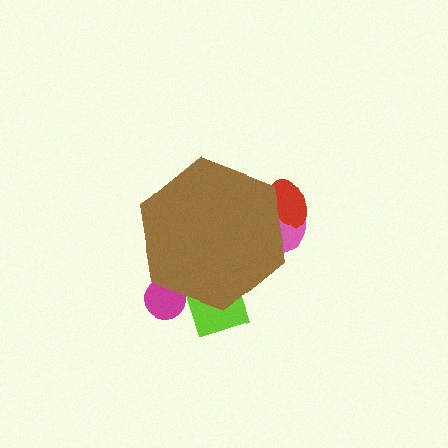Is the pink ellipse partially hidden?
Yes, the pink ellipse is partially hidden behind the brown hexagon.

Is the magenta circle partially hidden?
Yes, the magenta circle is partially hidden behind the brown hexagon.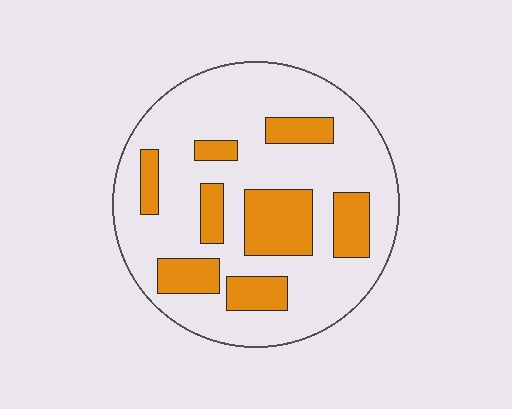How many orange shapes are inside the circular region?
8.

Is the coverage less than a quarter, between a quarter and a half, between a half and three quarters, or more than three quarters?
Between a quarter and a half.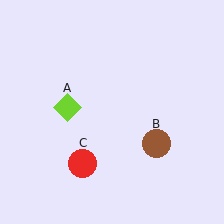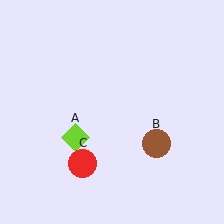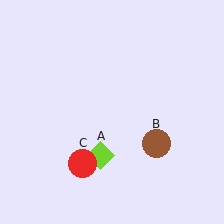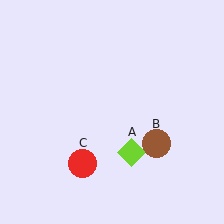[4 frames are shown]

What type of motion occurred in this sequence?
The lime diamond (object A) rotated counterclockwise around the center of the scene.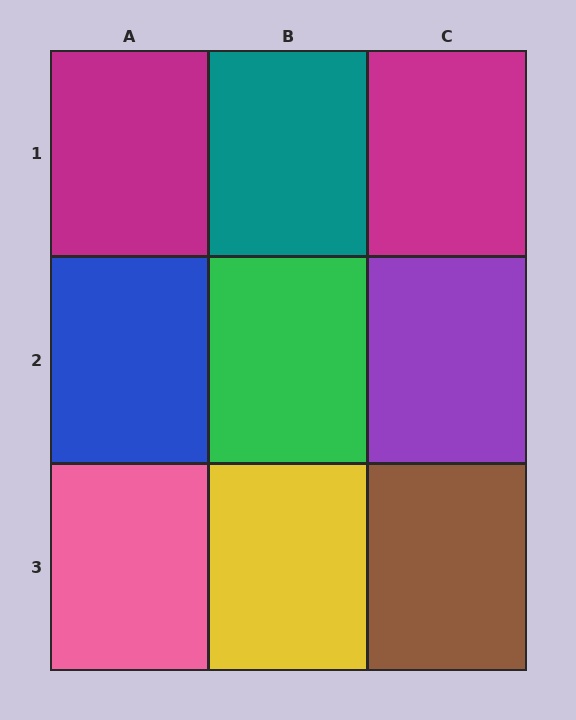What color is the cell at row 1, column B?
Teal.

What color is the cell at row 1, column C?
Magenta.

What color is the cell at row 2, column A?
Blue.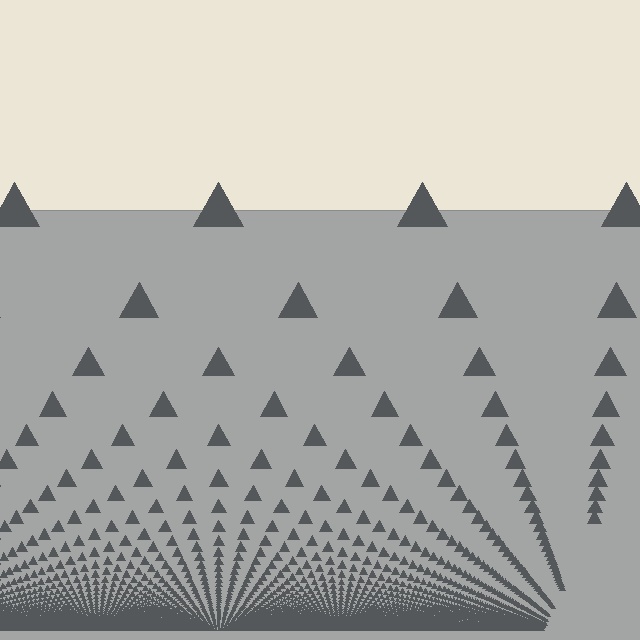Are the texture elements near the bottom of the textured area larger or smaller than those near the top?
Smaller. The gradient is inverted — elements near the bottom are smaller and denser.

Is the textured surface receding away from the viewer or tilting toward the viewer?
The surface appears to tilt toward the viewer. Texture elements get larger and sparser toward the top.